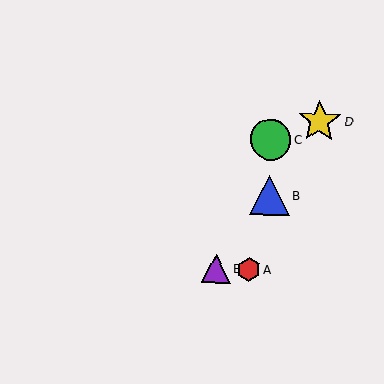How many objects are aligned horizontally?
2 objects (A, E) are aligned horizontally.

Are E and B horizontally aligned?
No, E is at y≈269 and B is at y≈195.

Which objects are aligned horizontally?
Objects A, E are aligned horizontally.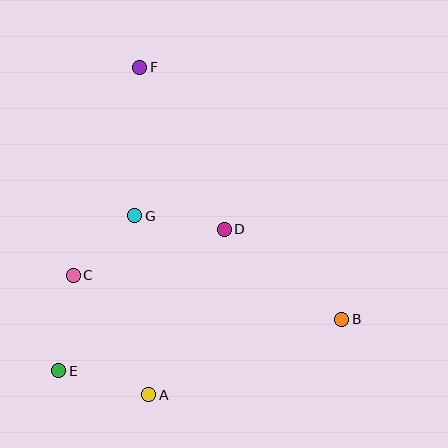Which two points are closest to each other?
Points C and G are closest to each other.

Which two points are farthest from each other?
Points A and F are farthest from each other.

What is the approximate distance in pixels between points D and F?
The distance between D and F is approximately 183 pixels.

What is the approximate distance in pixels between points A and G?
The distance between A and G is approximately 179 pixels.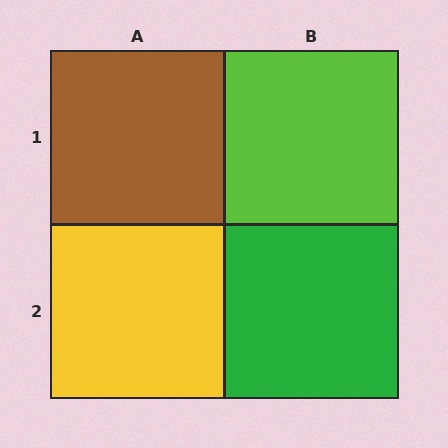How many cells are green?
1 cell is green.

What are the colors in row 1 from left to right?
Brown, lime.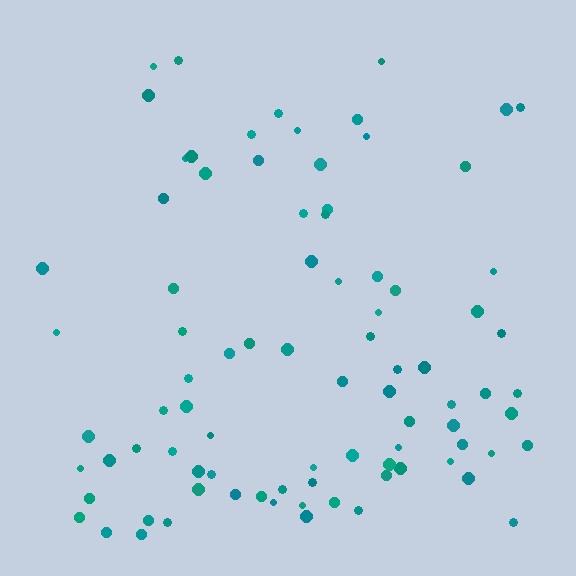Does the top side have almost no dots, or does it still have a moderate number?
Still a moderate number, just noticeably fewer than the bottom.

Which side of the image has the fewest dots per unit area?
The top.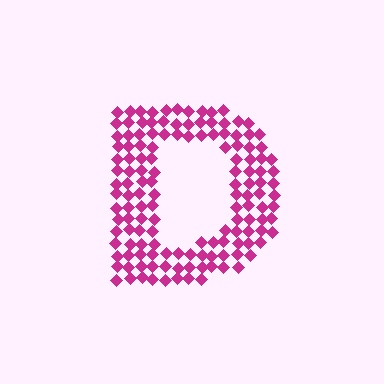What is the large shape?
The large shape is the letter D.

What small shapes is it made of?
It is made of small diamonds.